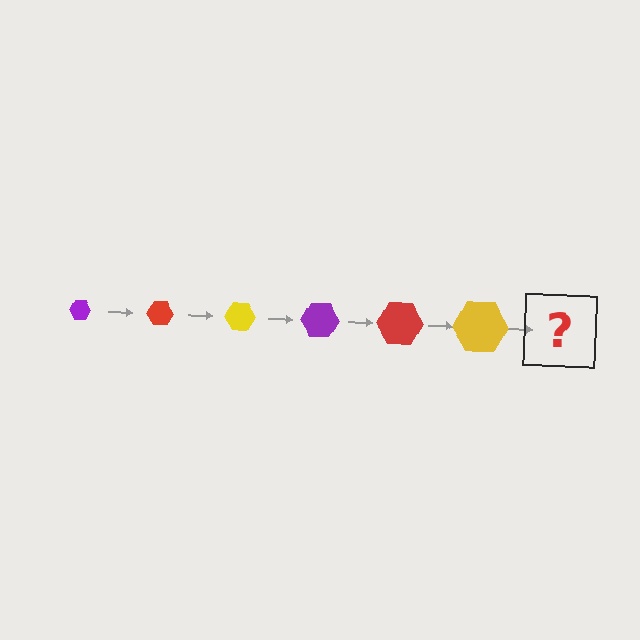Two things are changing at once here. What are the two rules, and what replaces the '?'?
The two rules are that the hexagon grows larger each step and the color cycles through purple, red, and yellow. The '?' should be a purple hexagon, larger than the previous one.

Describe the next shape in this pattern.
It should be a purple hexagon, larger than the previous one.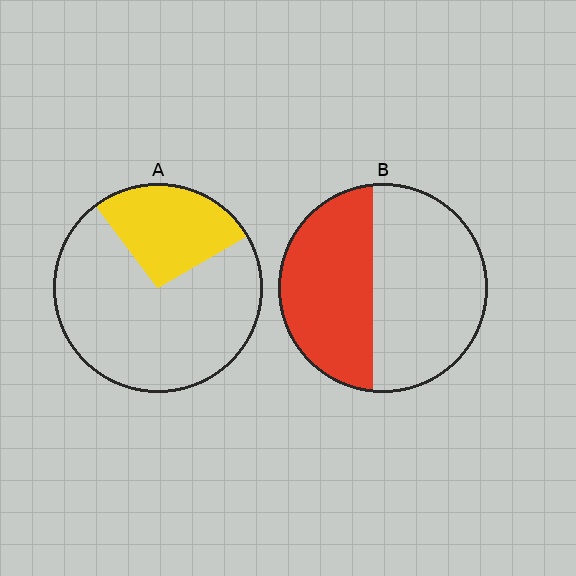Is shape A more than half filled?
No.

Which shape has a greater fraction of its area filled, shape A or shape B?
Shape B.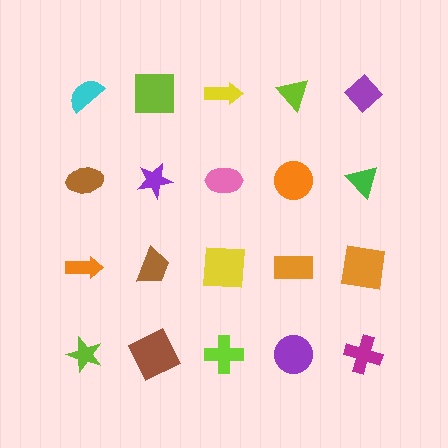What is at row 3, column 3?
A yellow square.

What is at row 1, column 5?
A purple diamond.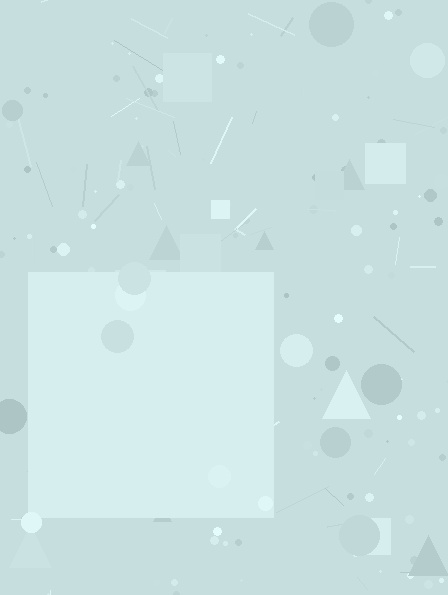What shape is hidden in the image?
A square is hidden in the image.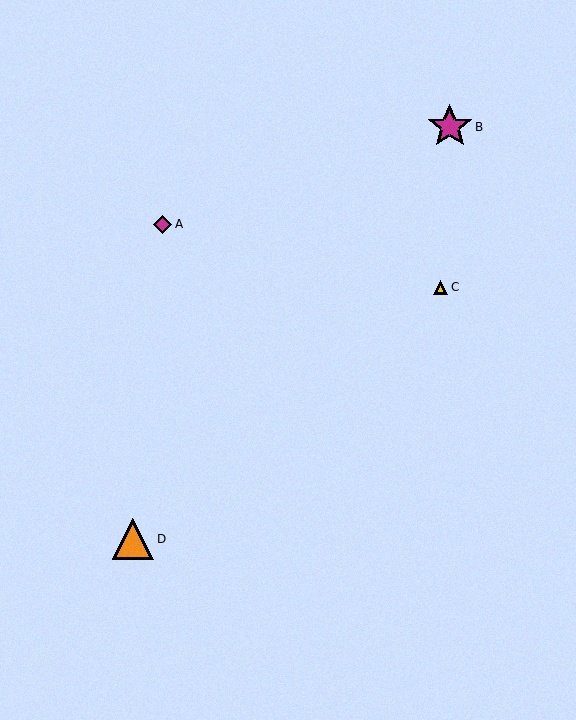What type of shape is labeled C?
Shape C is a yellow triangle.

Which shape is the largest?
The magenta star (labeled B) is the largest.